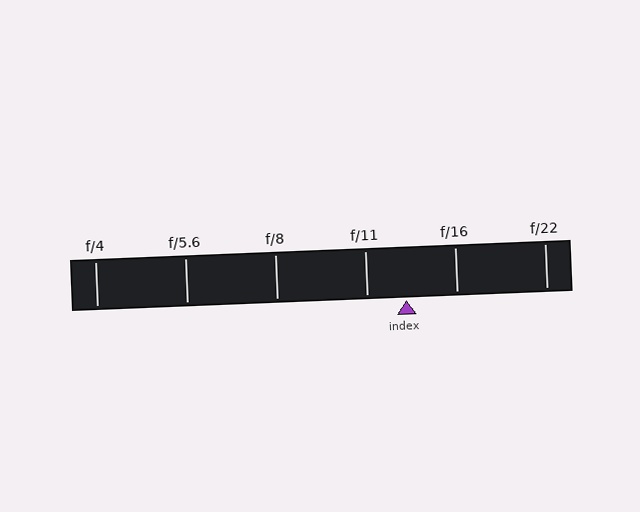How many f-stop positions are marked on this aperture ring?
There are 6 f-stop positions marked.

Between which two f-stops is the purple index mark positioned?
The index mark is between f/11 and f/16.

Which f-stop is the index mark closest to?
The index mark is closest to f/11.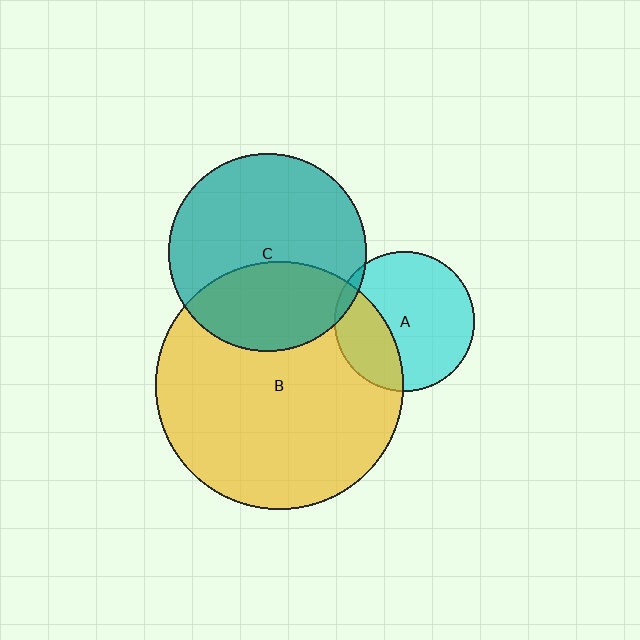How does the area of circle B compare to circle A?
Approximately 3.1 times.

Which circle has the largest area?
Circle B (yellow).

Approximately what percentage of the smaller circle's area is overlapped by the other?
Approximately 5%.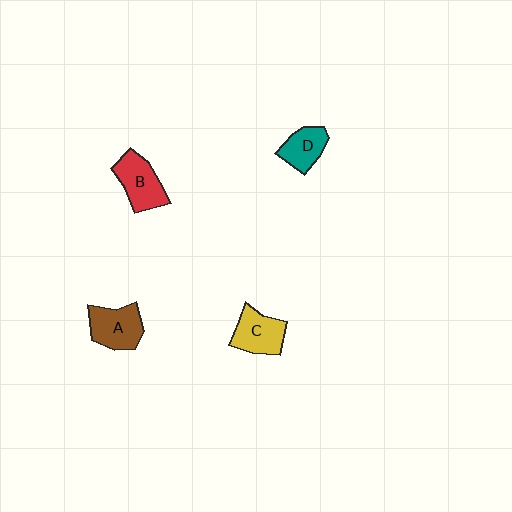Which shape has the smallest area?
Shape D (teal).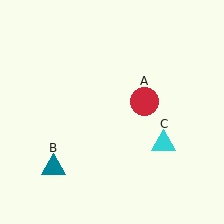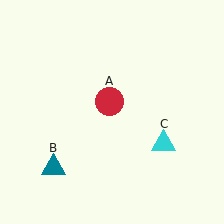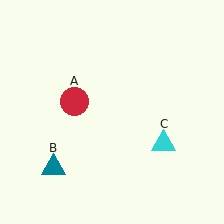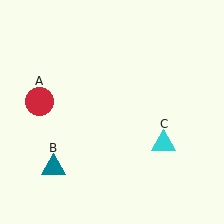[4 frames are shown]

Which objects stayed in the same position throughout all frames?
Teal triangle (object B) and cyan triangle (object C) remained stationary.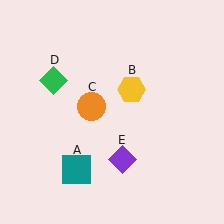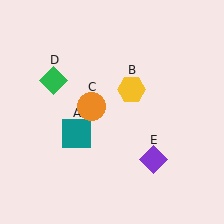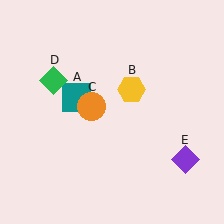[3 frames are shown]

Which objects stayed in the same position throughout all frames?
Yellow hexagon (object B) and orange circle (object C) and green diamond (object D) remained stationary.